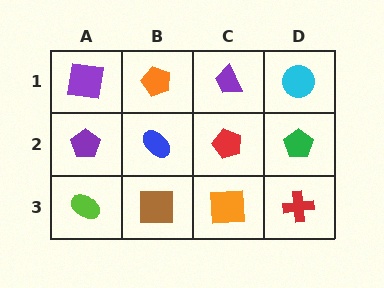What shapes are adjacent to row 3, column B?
A blue ellipse (row 2, column B), a lime ellipse (row 3, column A), an orange square (row 3, column C).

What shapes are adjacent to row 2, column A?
A purple square (row 1, column A), a lime ellipse (row 3, column A), a blue ellipse (row 2, column B).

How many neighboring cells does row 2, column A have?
3.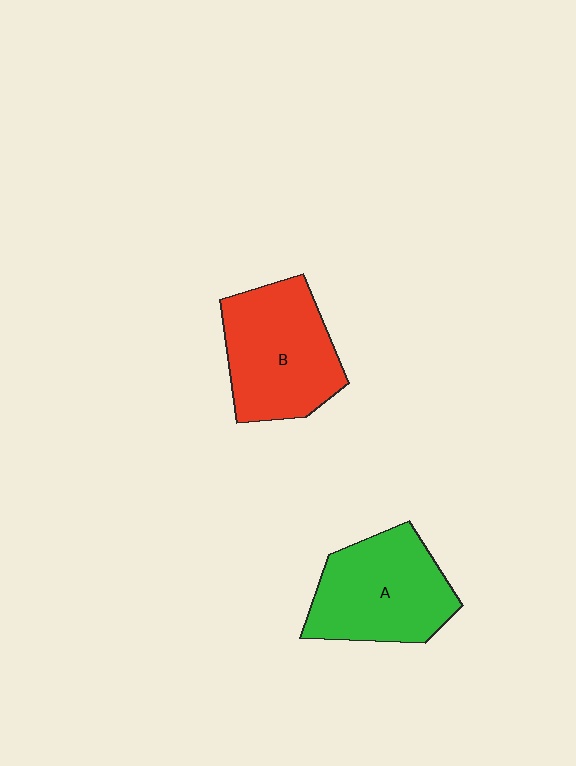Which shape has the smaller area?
Shape A (green).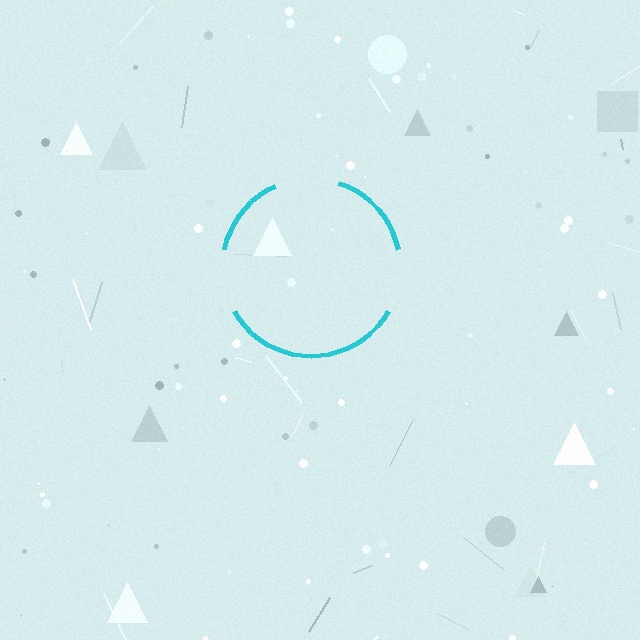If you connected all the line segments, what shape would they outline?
They would outline a circle.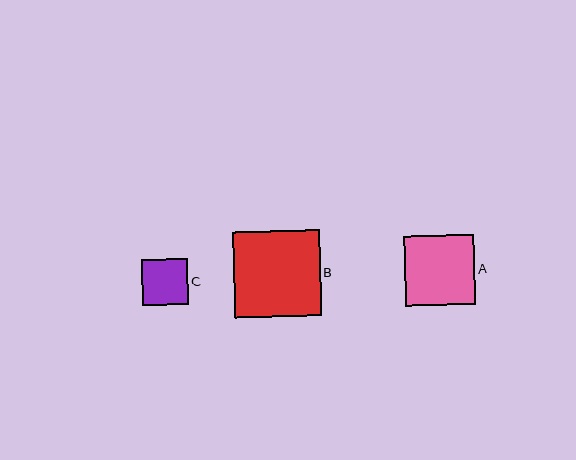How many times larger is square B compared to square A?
Square B is approximately 1.2 times the size of square A.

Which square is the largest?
Square B is the largest with a size of approximately 86 pixels.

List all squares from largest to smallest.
From largest to smallest: B, A, C.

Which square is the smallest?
Square C is the smallest with a size of approximately 46 pixels.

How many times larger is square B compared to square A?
Square B is approximately 1.2 times the size of square A.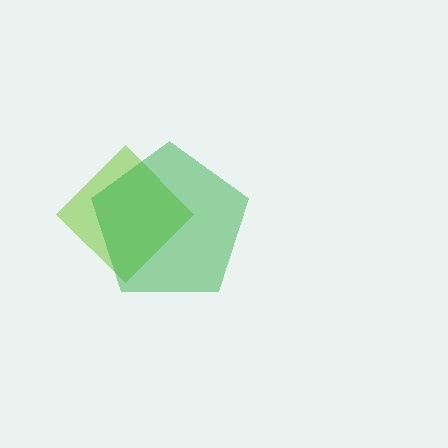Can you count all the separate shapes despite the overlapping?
Yes, there are 2 separate shapes.